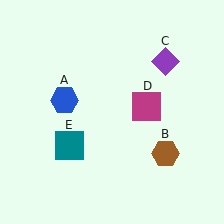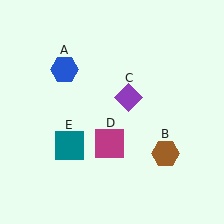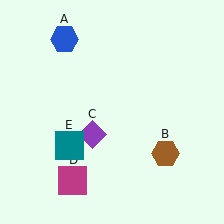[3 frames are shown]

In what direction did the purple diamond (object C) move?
The purple diamond (object C) moved down and to the left.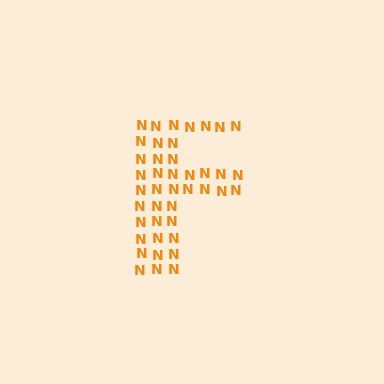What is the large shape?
The large shape is the letter F.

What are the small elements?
The small elements are letter N's.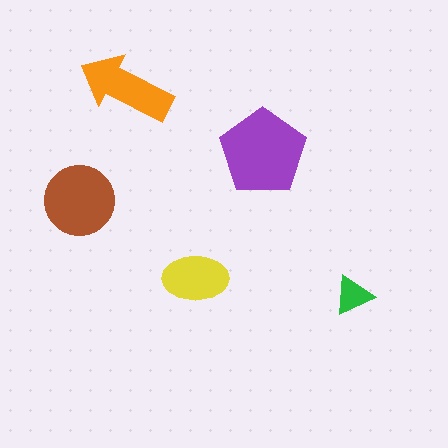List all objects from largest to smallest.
The purple pentagon, the brown circle, the orange arrow, the yellow ellipse, the green triangle.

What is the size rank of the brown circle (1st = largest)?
2nd.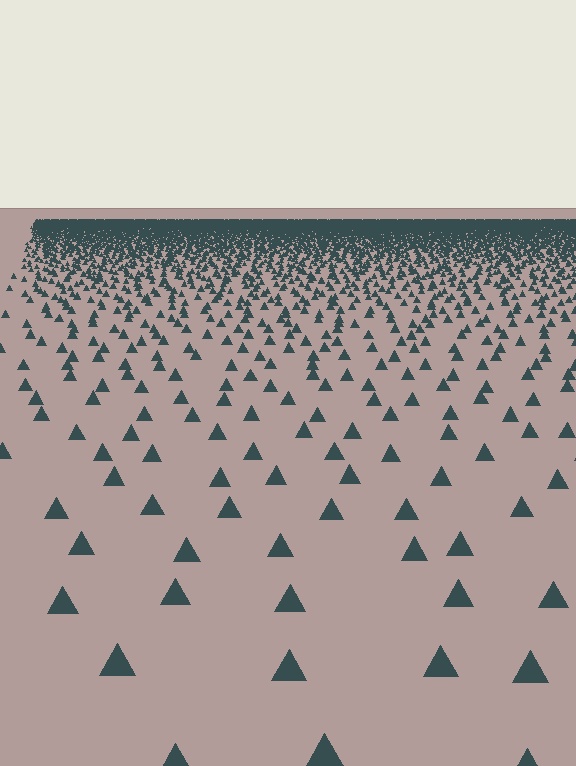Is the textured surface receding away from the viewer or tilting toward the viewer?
The surface is receding away from the viewer. Texture elements get smaller and denser toward the top.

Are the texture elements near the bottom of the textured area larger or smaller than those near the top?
Larger. Near the bottom, elements are closer to the viewer and appear at a bigger on-screen size.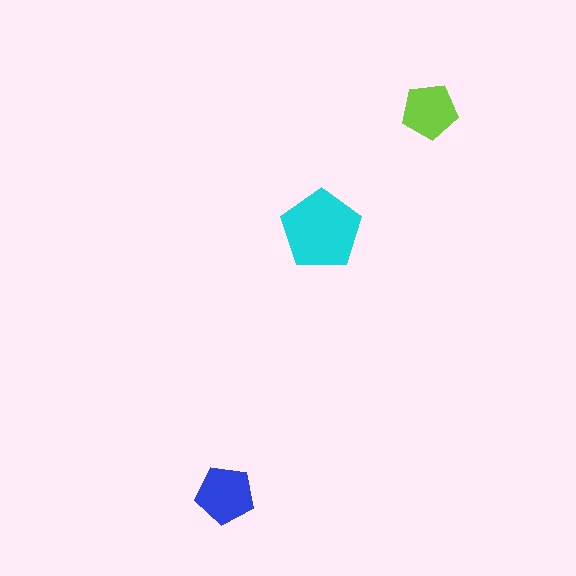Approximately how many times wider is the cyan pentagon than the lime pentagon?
About 1.5 times wider.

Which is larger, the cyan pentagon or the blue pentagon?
The cyan one.